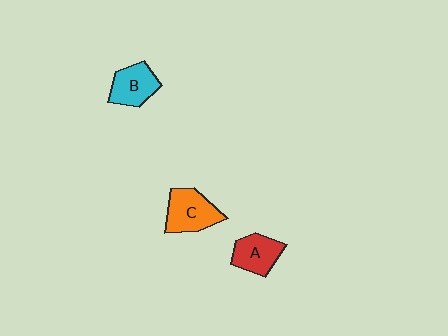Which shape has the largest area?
Shape C (orange).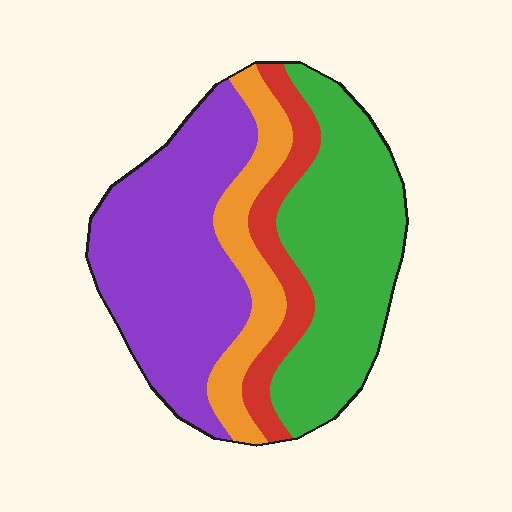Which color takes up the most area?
Purple, at roughly 40%.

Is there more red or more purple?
Purple.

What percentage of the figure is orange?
Orange covers 15% of the figure.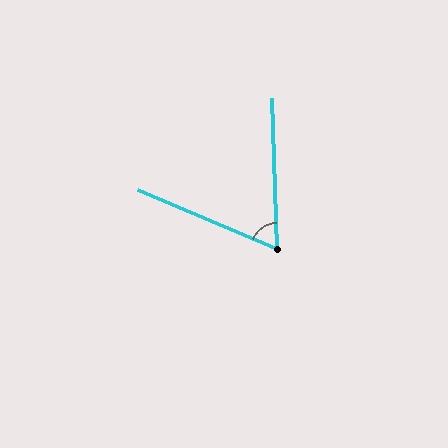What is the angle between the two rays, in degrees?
Approximately 65 degrees.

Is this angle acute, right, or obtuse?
It is acute.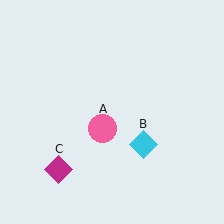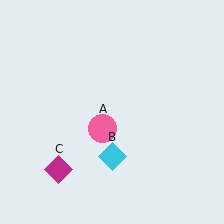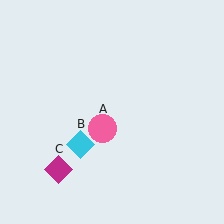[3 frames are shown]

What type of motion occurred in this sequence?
The cyan diamond (object B) rotated clockwise around the center of the scene.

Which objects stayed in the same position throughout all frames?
Pink circle (object A) and magenta diamond (object C) remained stationary.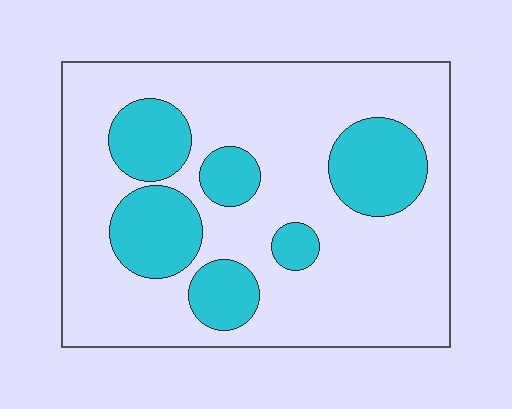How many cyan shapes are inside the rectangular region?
6.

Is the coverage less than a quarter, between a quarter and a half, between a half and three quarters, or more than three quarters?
Between a quarter and a half.